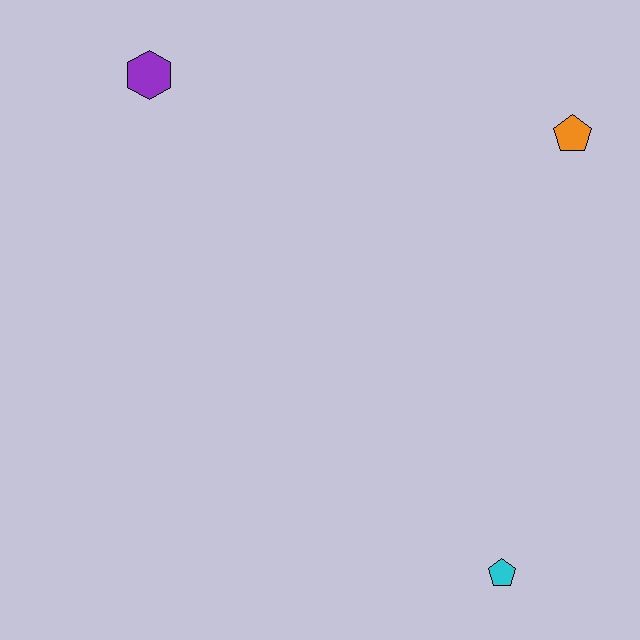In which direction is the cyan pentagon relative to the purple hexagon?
The cyan pentagon is below the purple hexagon.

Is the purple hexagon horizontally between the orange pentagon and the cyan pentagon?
No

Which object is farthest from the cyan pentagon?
The purple hexagon is farthest from the cyan pentagon.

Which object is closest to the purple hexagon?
The orange pentagon is closest to the purple hexagon.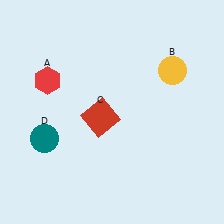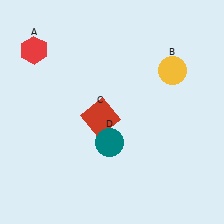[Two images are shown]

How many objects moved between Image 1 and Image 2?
2 objects moved between the two images.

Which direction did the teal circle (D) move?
The teal circle (D) moved right.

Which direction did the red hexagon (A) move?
The red hexagon (A) moved up.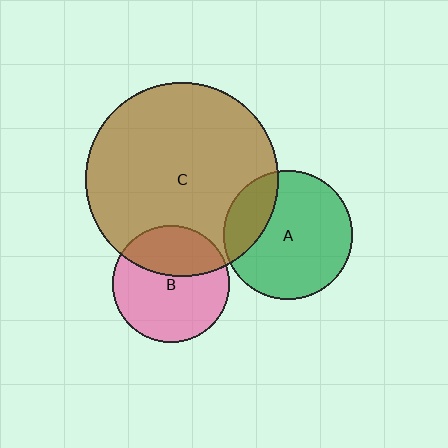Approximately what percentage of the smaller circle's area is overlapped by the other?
Approximately 25%.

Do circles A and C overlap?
Yes.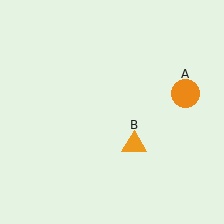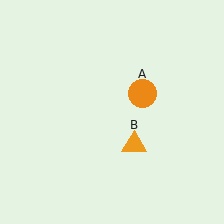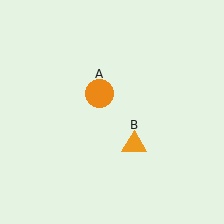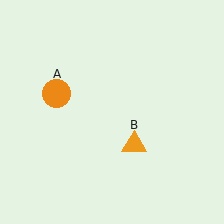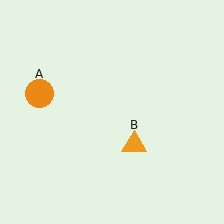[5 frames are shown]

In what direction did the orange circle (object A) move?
The orange circle (object A) moved left.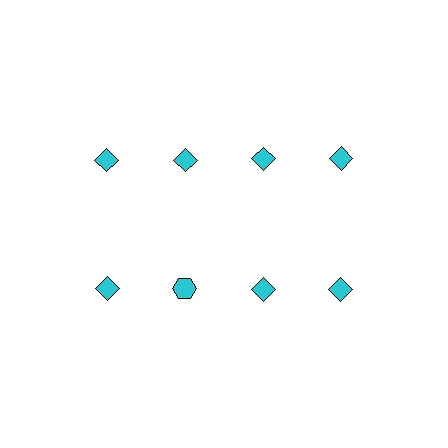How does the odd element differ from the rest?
It has a different shape: hexagon instead of diamond.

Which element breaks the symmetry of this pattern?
The cyan hexagon in the second row, second from left column breaks the symmetry. All other shapes are cyan diamonds.